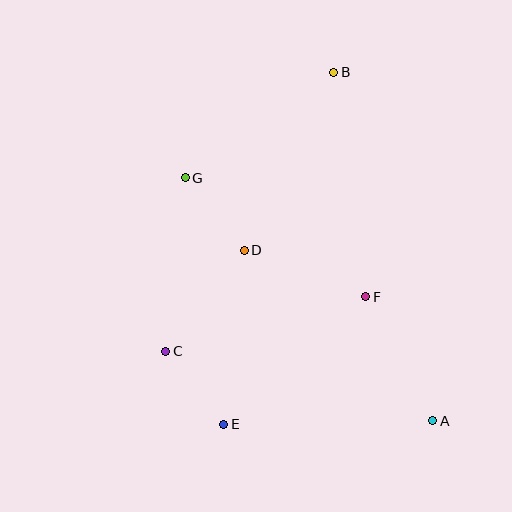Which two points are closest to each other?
Points C and E are closest to each other.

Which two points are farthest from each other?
Points B and E are farthest from each other.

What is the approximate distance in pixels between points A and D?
The distance between A and D is approximately 254 pixels.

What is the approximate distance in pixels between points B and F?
The distance between B and F is approximately 227 pixels.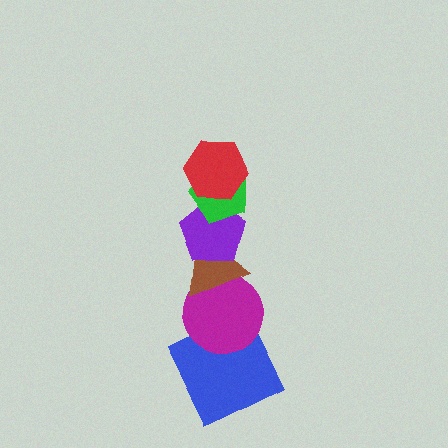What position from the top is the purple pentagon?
The purple pentagon is 3rd from the top.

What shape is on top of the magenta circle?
The brown triangle is on top of the magenta circle.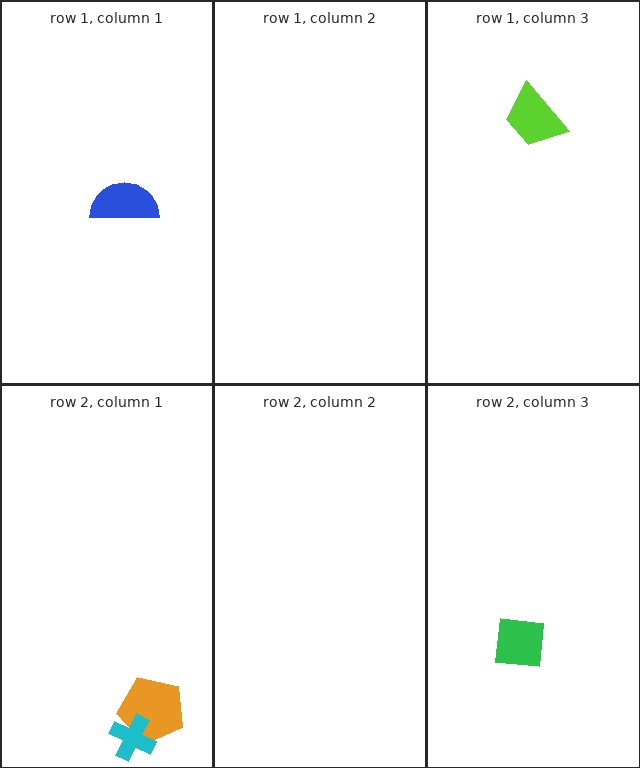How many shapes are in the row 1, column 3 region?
1.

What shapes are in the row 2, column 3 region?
The green square.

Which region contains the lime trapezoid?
The row 1, column 3 region.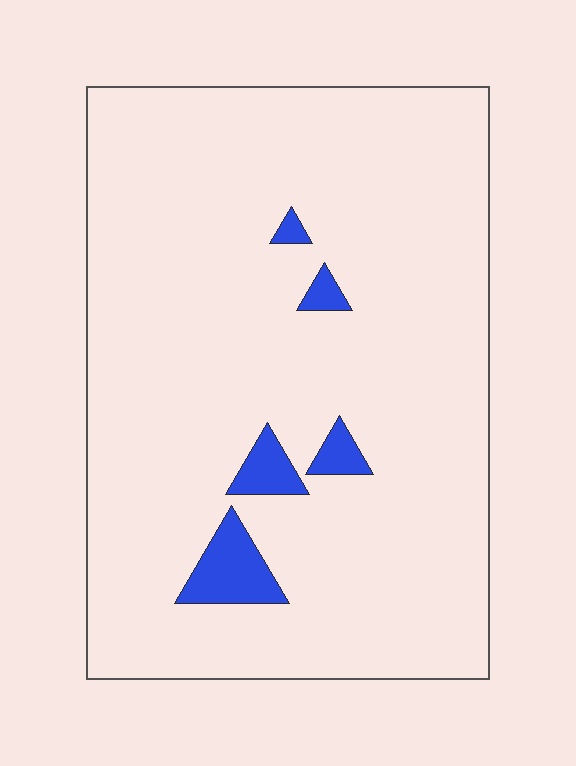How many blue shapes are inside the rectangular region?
5.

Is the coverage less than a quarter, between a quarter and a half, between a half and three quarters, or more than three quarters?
Less than a quarter.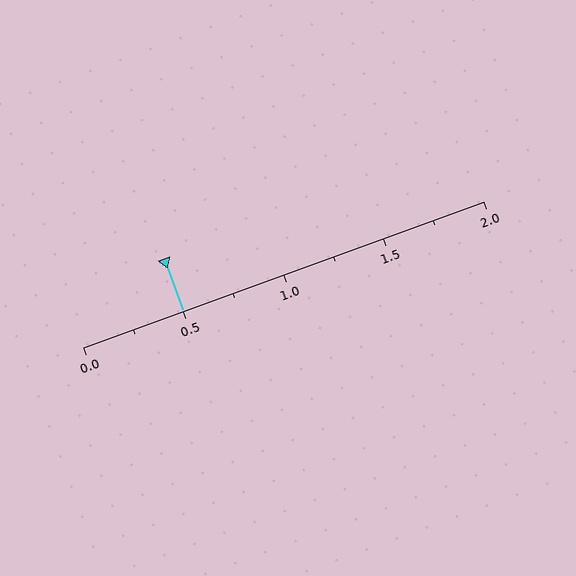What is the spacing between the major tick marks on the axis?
The major ticks are spaced 0.5 apart.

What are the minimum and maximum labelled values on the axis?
The axis runs from 0.0 to 2.0.